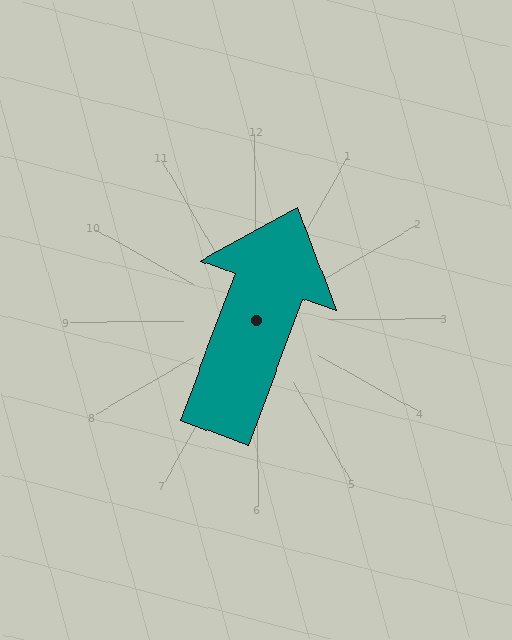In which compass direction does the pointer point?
North.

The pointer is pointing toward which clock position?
Roughly 1 o'clock.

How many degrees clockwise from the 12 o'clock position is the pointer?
Approximately 21 degrees.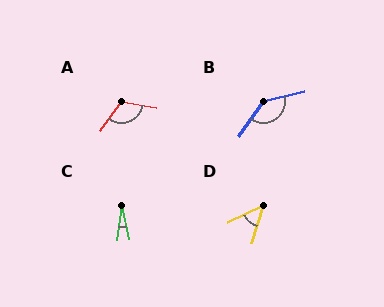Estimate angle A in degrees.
Approximately 117 degrees.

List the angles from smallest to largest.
C (20°), D (47°), A (117°), B (139°).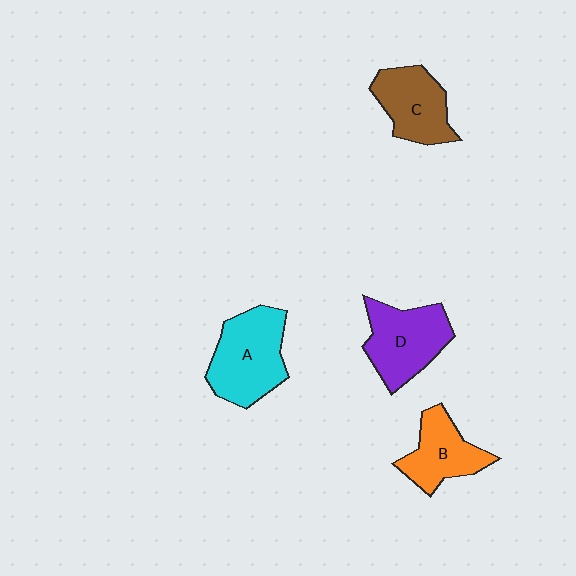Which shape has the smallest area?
Shape B (orange).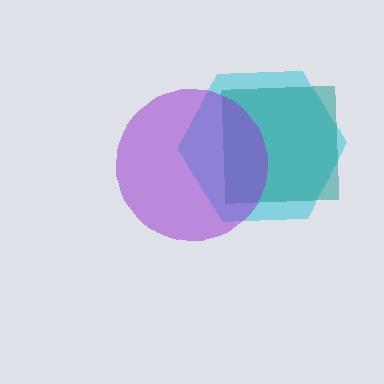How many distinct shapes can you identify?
There are 3 distinct shapes: a cyan hexagon, a teal square, a purple circle.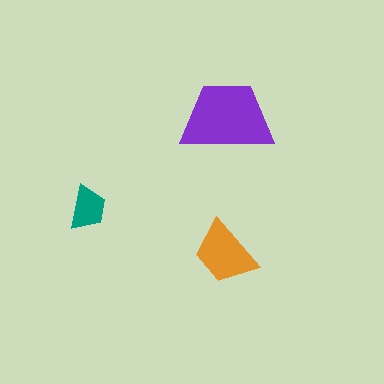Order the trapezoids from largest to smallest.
the purple one, the orange one, the teal one.